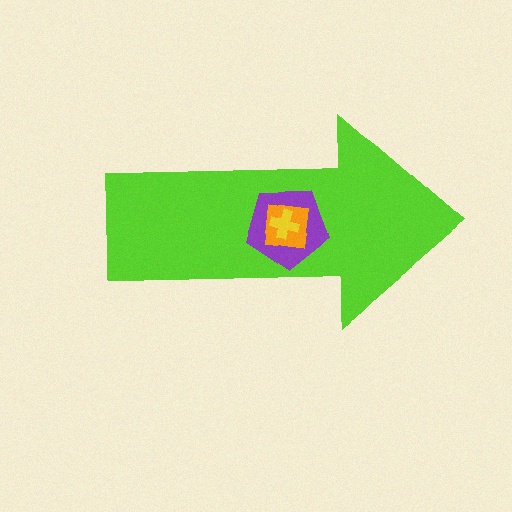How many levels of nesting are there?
4.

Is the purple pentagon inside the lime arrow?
Yes.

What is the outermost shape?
The lime arrow.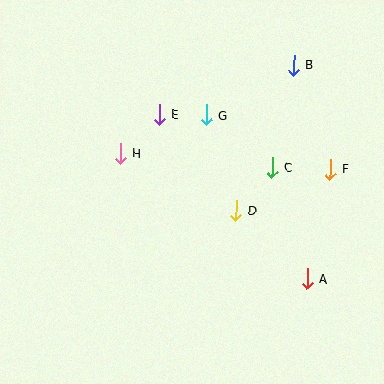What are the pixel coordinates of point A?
Point A is at (307, 279).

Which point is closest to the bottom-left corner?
Point H is closest to the bottom-left corner.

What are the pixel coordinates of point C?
Point C is at (272, 167).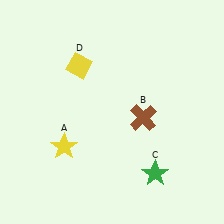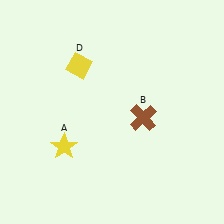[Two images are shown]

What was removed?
The green star (C) was removed in Image 2.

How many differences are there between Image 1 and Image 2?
There is 1 difference between the two images.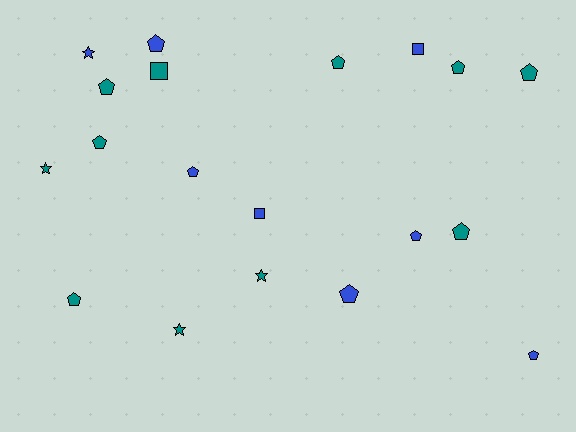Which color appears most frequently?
Teal, with 11 objects.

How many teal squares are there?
There is 1 teal square.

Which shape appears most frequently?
Pentagon, with 12 objects.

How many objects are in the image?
There are 19 objects.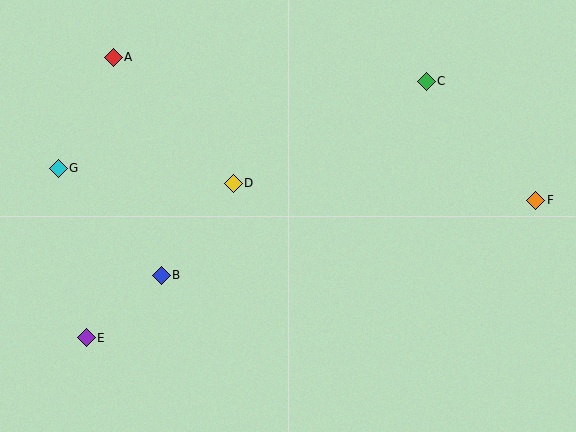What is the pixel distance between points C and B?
The distance between C and B is 328 pixels.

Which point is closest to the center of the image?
Point D at (233, 183) is closest to the center.